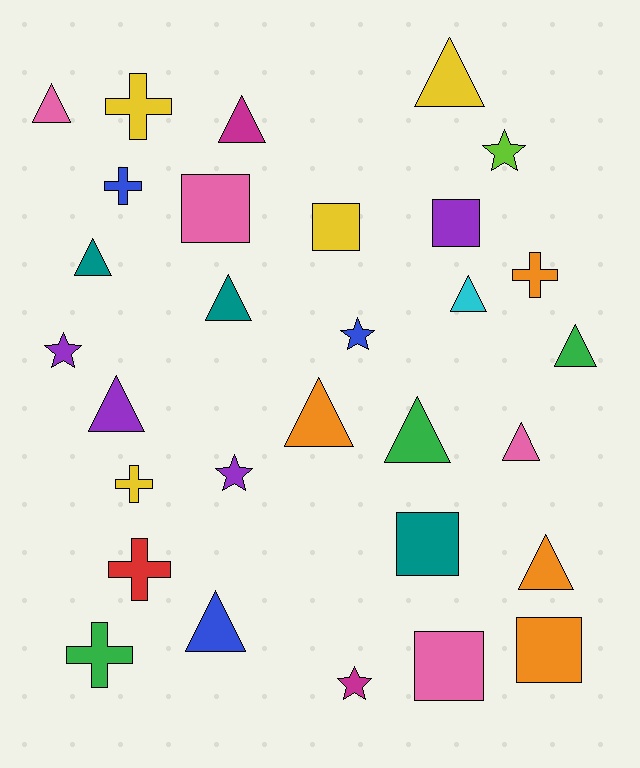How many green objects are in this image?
There are 3 green objects.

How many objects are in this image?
There are 30 objects.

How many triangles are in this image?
There are 13 triangles.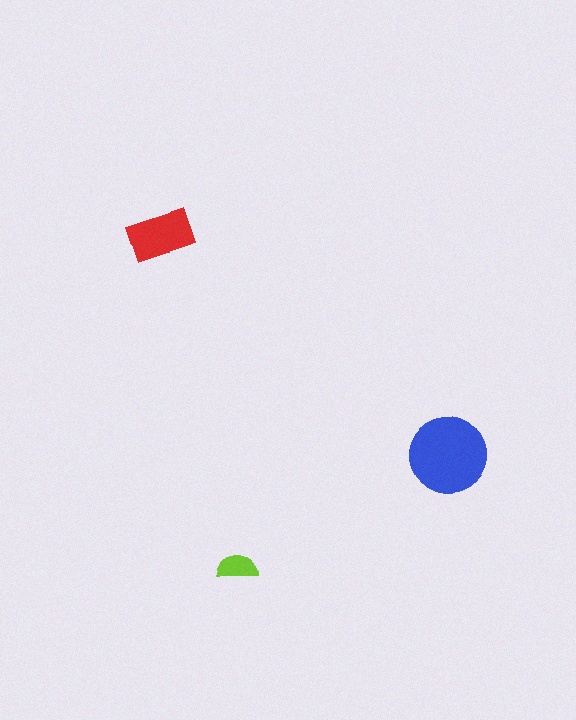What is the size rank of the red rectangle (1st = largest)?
2nd.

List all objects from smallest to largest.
The lime semicircle, the red rectangle, the blue circle.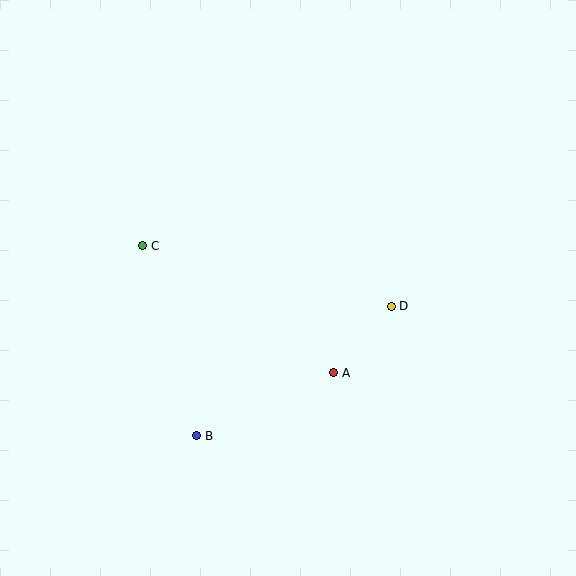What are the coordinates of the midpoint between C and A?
The midpoint between C and A is at (238, 309).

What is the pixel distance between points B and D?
The distance between B and D is 234 pixels.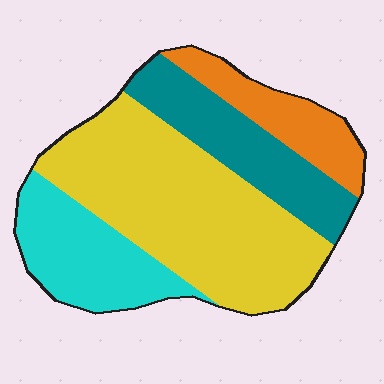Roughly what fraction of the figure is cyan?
Cyan takes up less than a quarter of the figure.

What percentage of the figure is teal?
Teal covers roughly 20% of the figure.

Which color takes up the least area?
Orange, at roughly 15%.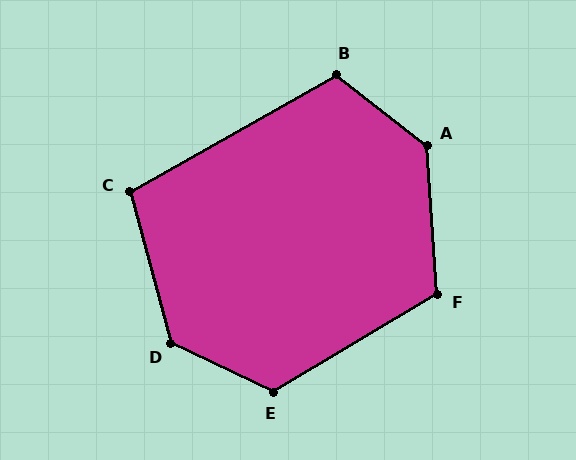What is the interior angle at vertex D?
Approximately 131 degrees (obtuse).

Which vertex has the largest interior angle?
A, at approximately 132 degrees.